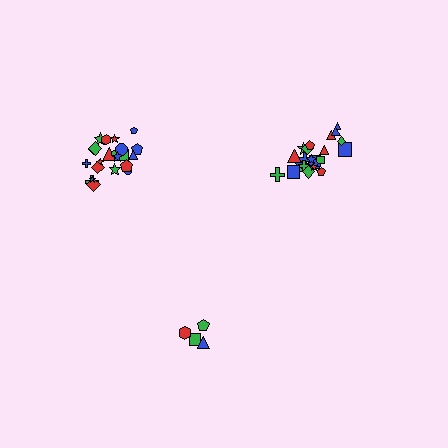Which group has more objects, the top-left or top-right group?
The top-right group.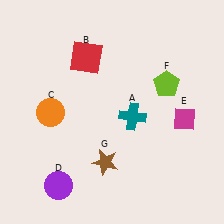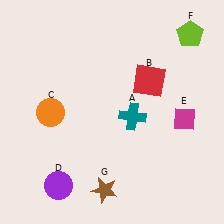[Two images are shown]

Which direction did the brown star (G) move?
The brown star (G) moved down.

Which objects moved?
The objects that moved are: the red square (B), the lime pentagon (F), the brown star (G).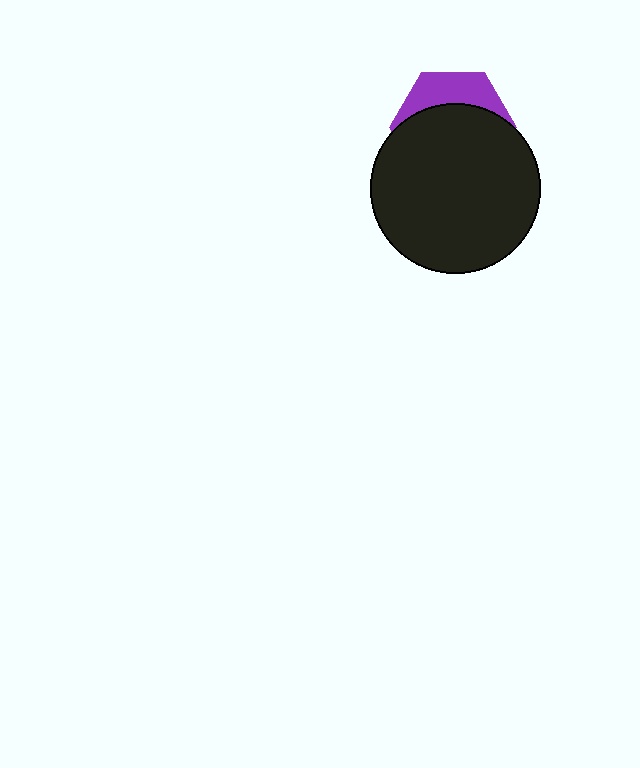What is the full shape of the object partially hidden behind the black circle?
The partially hidden object is a purple hexagon.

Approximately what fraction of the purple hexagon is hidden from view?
Roughly 69% of the purple hexagon is hidden behind the black circle.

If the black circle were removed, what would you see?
You would see the complete purple hexagon.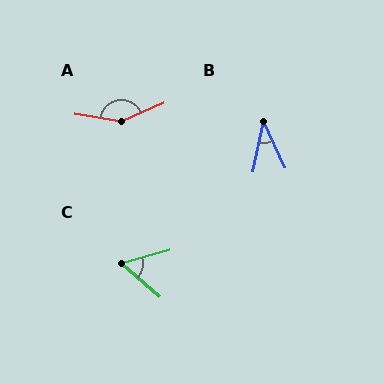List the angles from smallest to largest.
B (36°), C (57°), A (148°).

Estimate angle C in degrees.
Approximately 57 degrees.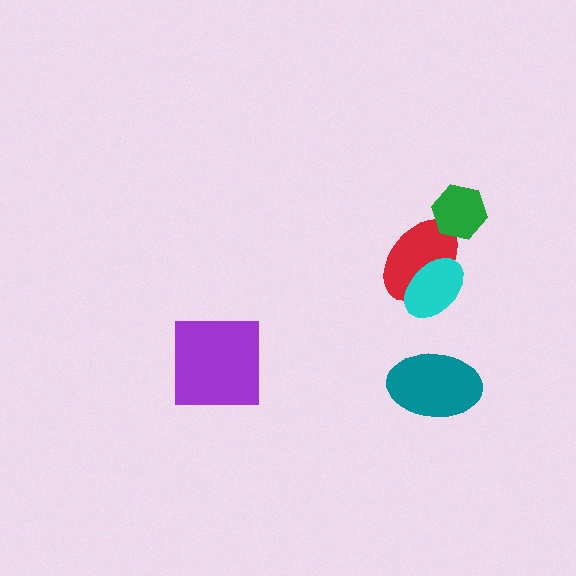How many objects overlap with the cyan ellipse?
1 object overlaps with the cyan ellipse.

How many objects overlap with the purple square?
0 objects overlap with the purple square.